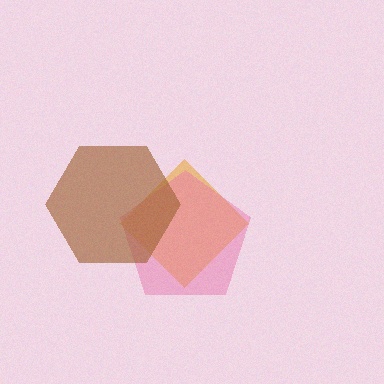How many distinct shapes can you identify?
There are 3 distinct shapes: an orange diamond, a pink pentagon, a brown hexagon.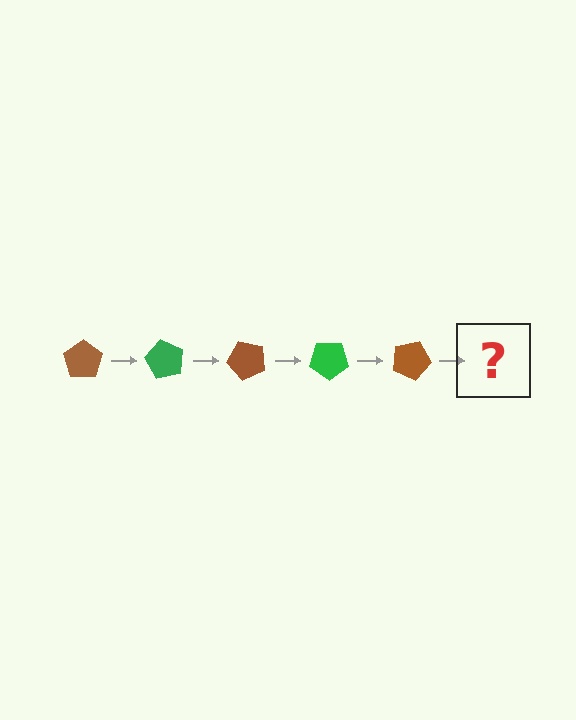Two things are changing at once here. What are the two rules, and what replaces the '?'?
The two rules are that it rotates 60 degrees each step and the color cycles through brown and green. The '?' should be a green pentagon, rotated 300 degrees from the start.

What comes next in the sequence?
The next element should be a green pentagon, rotated 300 degrees from the start.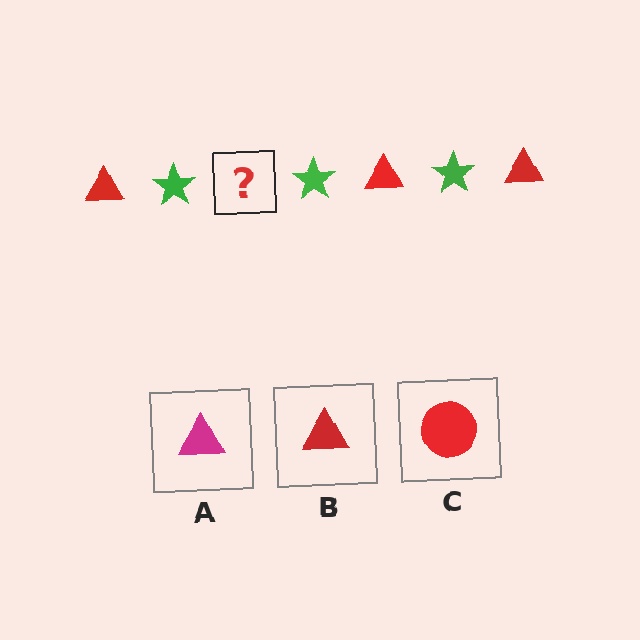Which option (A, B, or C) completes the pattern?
B.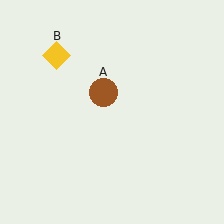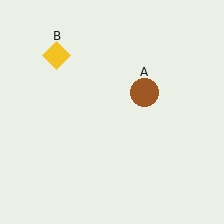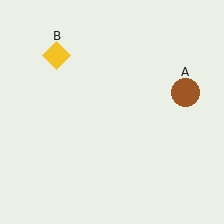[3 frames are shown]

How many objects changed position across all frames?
1 object changed position: brown circle (object A).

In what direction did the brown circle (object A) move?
The brown circle (object A) moved right.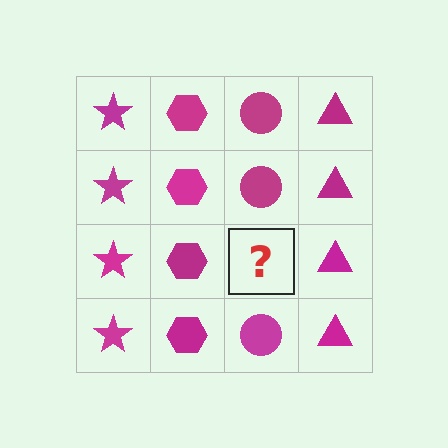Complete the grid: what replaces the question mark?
The question mark should be replaced with a magenta circle.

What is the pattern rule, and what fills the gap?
The rule is that each column has a consistent shape. The gap should be filled with a magenta circle.